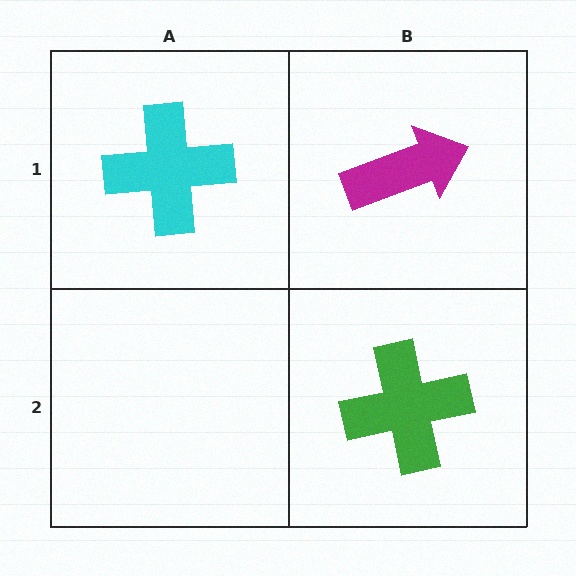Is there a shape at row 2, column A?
No, that cell is empty.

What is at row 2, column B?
A green cross.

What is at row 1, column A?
A cyan cross.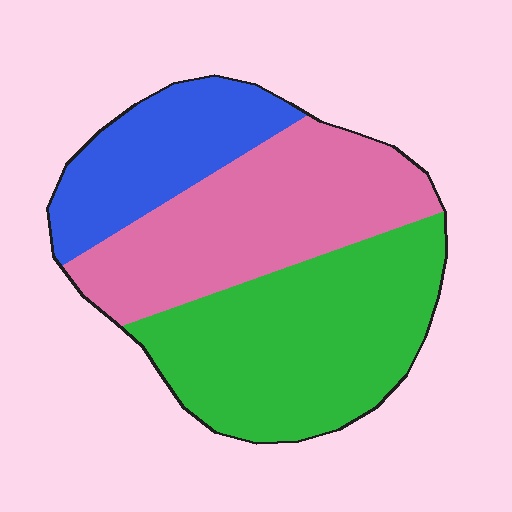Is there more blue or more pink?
Pink.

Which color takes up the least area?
Blue, at roughly 20%.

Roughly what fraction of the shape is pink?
Pink covers about 35% of the shape.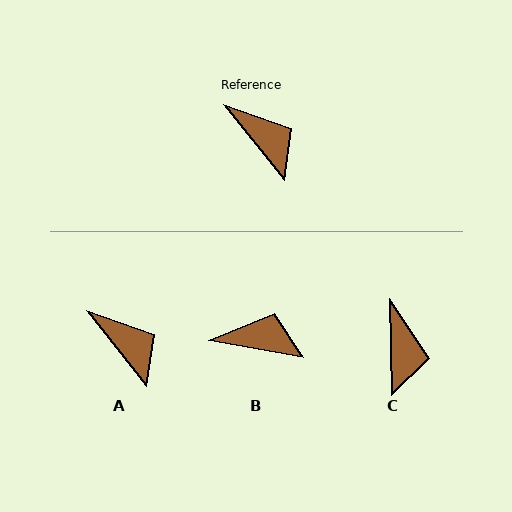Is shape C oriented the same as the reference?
No, it is off by about 38 degrees.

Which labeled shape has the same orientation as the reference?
A.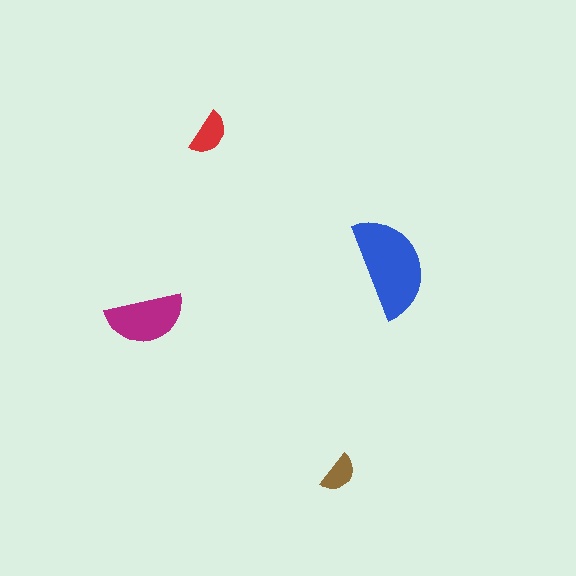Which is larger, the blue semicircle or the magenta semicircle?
The blue one.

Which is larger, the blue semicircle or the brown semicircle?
The blue one.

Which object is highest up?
The red semicircle is topmost.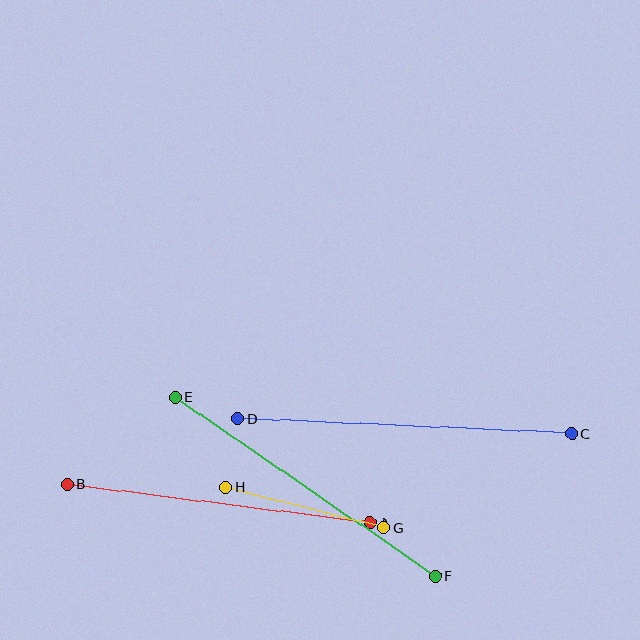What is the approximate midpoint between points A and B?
The midpoint is at approximately (219, 504) pixels.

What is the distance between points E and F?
The distance is approximately 316 pixels.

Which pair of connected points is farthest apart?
Points C and D are farthest apart.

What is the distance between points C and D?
The distance is approximately 334 pixels.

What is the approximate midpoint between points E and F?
The midpoint is at approximately (305, 487) pixels.